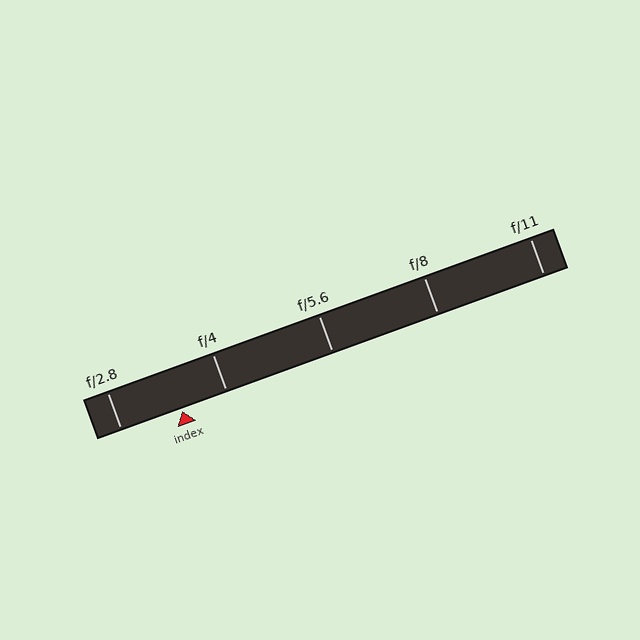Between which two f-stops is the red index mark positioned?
The index mark is between f/2.8 and f/4.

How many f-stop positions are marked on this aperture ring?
There are 5 f-stop positions marked.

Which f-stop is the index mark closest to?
The index mark is closest to f/4.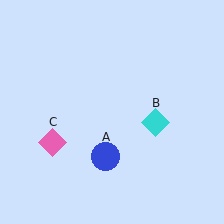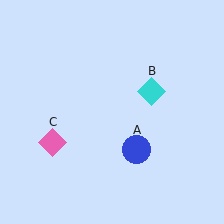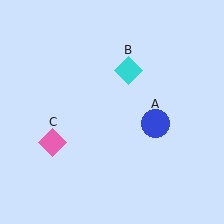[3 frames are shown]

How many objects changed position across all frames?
2 objects changed position: blue circle (object A), cyan diamond (object B).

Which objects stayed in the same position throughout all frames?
Pink diamond (object C) remained stationary.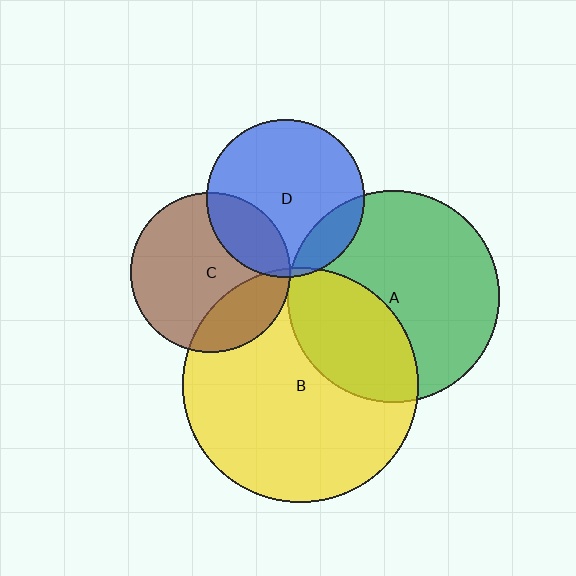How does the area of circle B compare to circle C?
Approximately 2.2 times.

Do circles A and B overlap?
Yes.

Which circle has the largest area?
Circle B (yellow).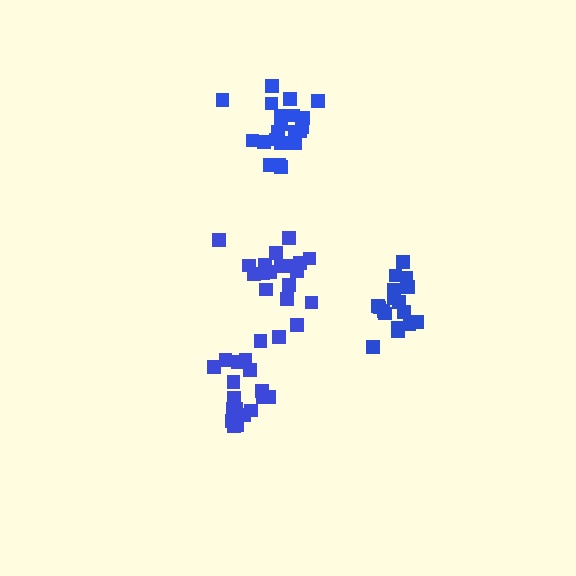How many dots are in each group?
Group 1: 19 dots, Group 2: 19 dots, Group 3: 17 dots, Group 4: 21 dots (76 total).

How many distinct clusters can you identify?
There are 4 distinct clusters.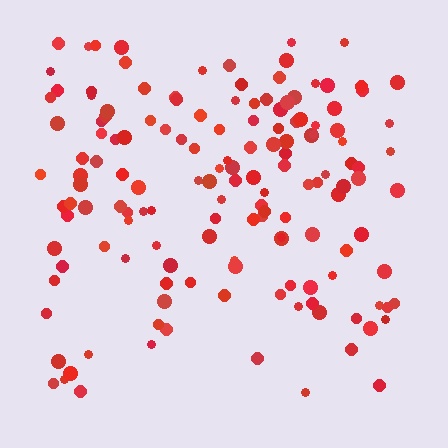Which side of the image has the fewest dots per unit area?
The bottom.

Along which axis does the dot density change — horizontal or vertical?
Vertical.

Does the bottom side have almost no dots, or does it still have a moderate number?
Still a moderate number, just noticeably fewer than the top.